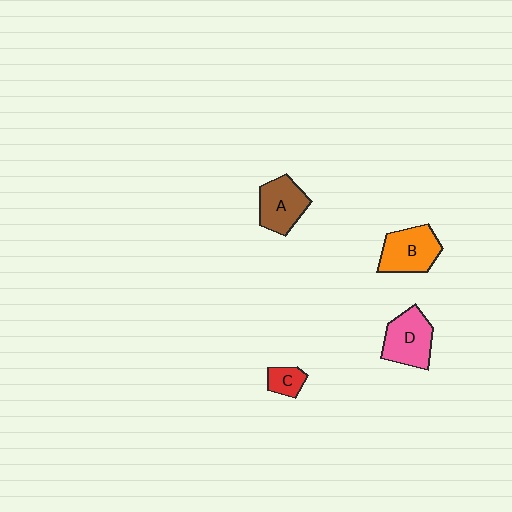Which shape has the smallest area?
Shape C (red).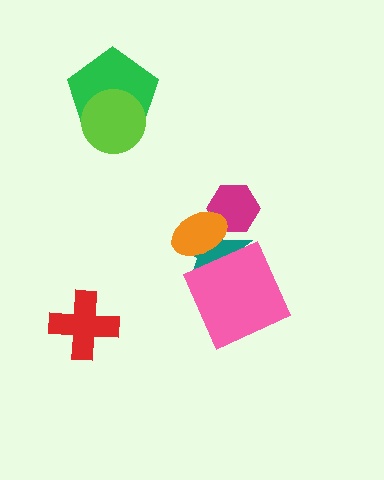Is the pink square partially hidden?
No, no other shape covers it.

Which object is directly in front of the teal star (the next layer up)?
The orange ellipse is directly in front of the teal star.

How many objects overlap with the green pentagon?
1 object overlaps with the green pentagon.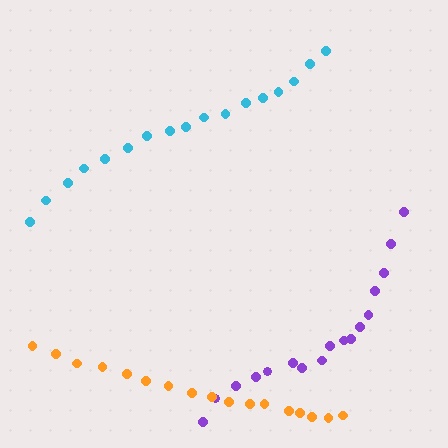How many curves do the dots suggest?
There are 3 distinct paths.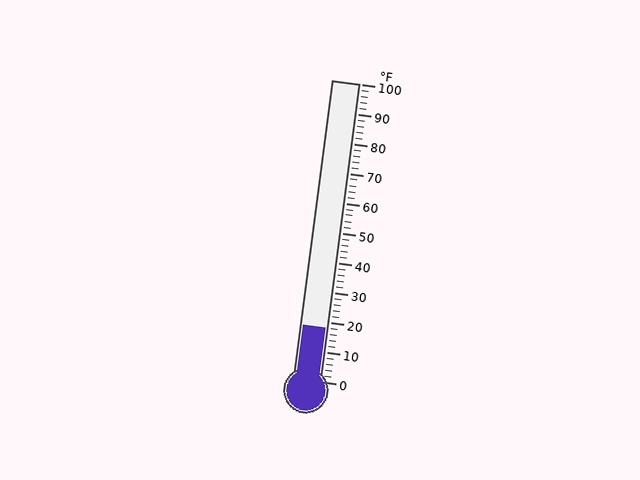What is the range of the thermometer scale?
The thermometer scale ranges from 0°F to 100°F.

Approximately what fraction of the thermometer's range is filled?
The thermometer is filled to approximately 20% of its range.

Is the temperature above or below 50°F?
The temperature is below 50°F.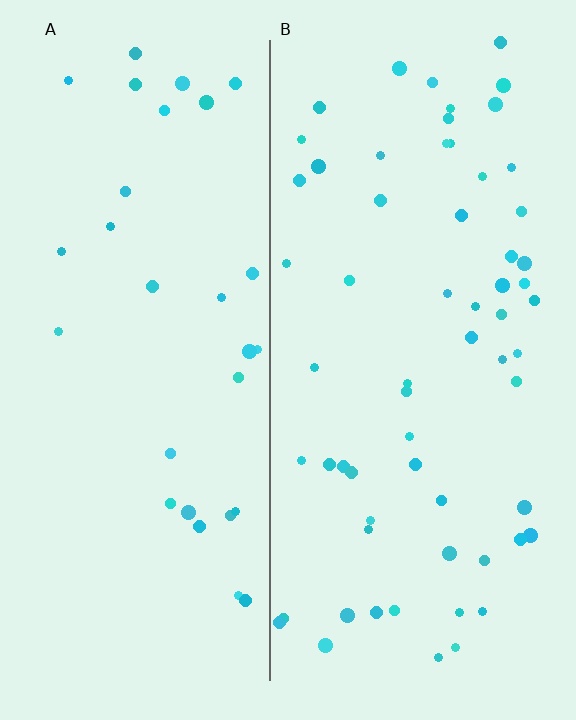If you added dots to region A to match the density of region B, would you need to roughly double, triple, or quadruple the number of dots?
Approximately double.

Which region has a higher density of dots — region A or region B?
B (the right).